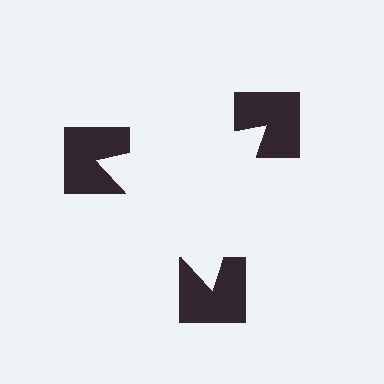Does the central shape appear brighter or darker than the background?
It typically appears slightly brighter than the background, even though no actual brightness change is drawn.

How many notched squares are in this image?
There are 3 — one at each vertex of the illusory triangle.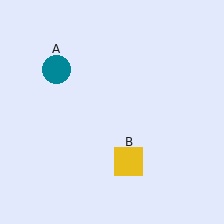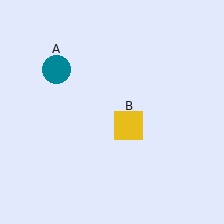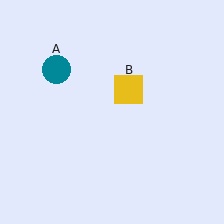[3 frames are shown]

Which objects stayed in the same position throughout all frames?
Teal circle (object A) remained stationary.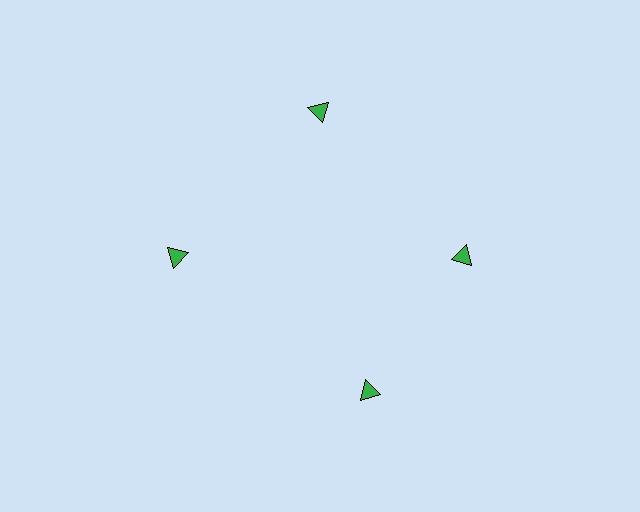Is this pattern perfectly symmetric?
No. The 4 green triangles are arranged in a ring, but one element near the 6 o'clock position is rotated out of alignment along the ring, breaking the 4-fold rotational symmetry.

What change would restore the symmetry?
The symmetry would be restored by rotating it back into even spacing with its neighbors so that all 4 triangles sit at equal angles and equal distance from the center.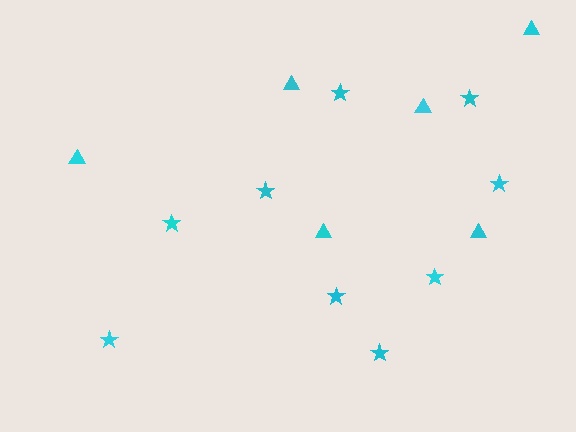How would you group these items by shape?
There are 2 groups: one group of stars (9) and one group of triangles (6).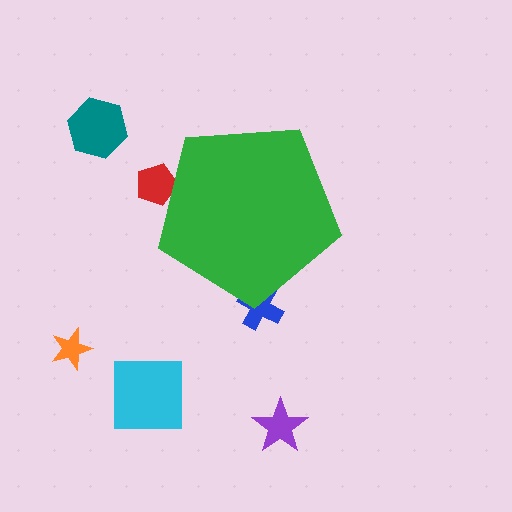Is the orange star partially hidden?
No, the orange star is fully visible.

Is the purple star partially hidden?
No, the purple star is fully visible.